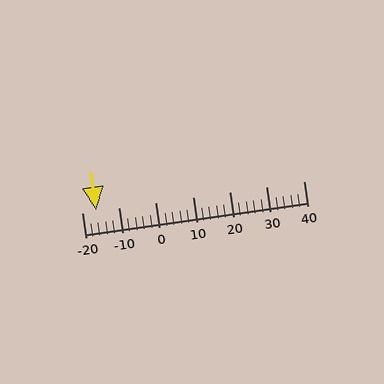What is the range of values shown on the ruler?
The ruler shows values from -20 to 40.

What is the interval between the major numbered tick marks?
The major tick marks are spaced 10 units apart.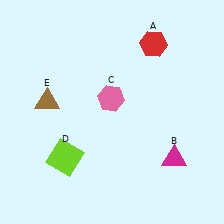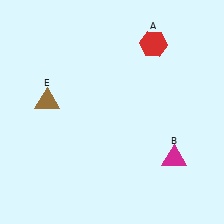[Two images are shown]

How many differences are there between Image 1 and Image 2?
There are 2 differences between the two images.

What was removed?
The lime square (D), the pink hexagon (C) were removed in Image 2.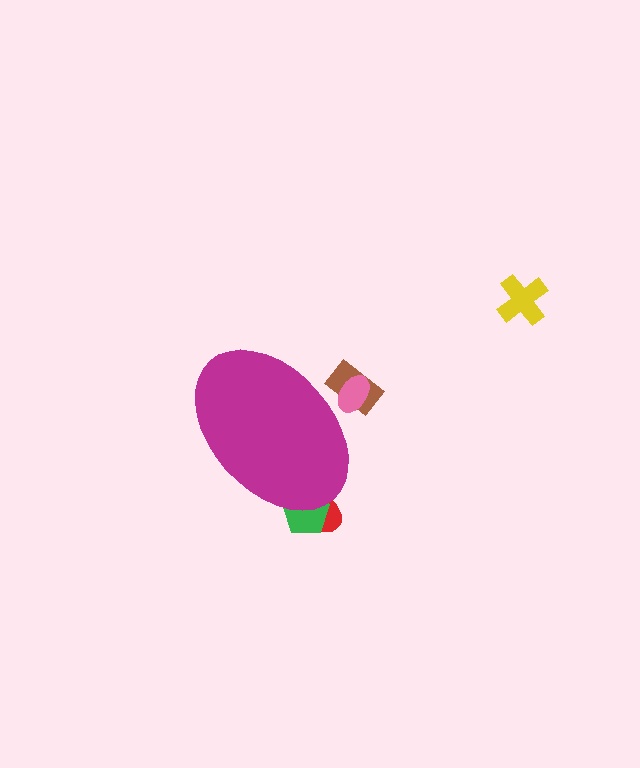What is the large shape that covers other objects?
A magenta ellipse.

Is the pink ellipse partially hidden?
Yes, the pink ellipse is partially hidden behind the magenta ellipse.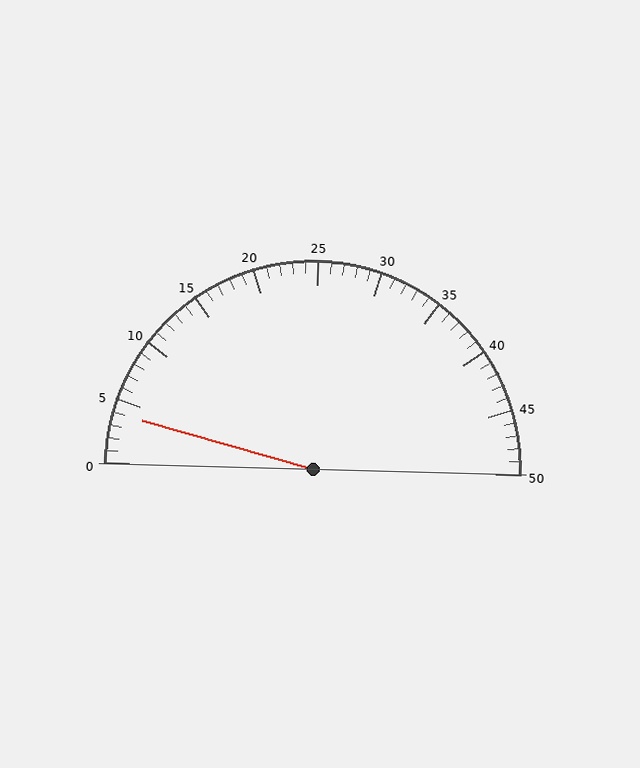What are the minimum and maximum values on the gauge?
The gauge ranges from 0 to 50.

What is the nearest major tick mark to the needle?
The nearest major tick mark is 5.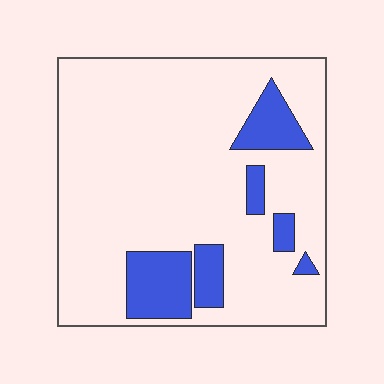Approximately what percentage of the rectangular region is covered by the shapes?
Approximately 15%.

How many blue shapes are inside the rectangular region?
6.